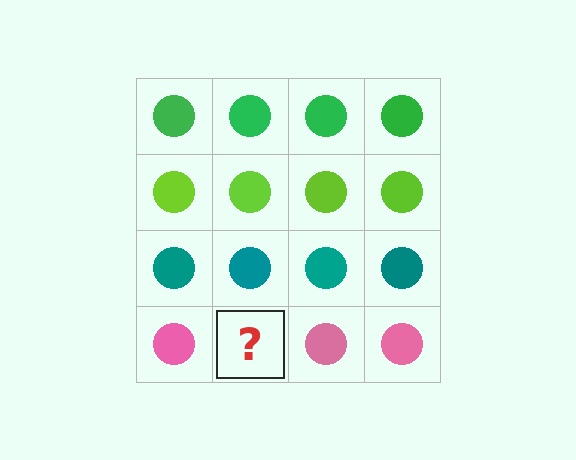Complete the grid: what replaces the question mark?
The question mark should be replaced with a pink circle.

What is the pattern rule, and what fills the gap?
The rule is that each row has a consistent color. The gap should be filled with a pink circle.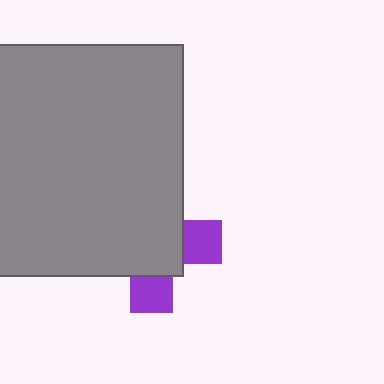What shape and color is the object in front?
The object in front is a gray square.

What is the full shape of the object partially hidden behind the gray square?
The partially hidden object is a purple cross.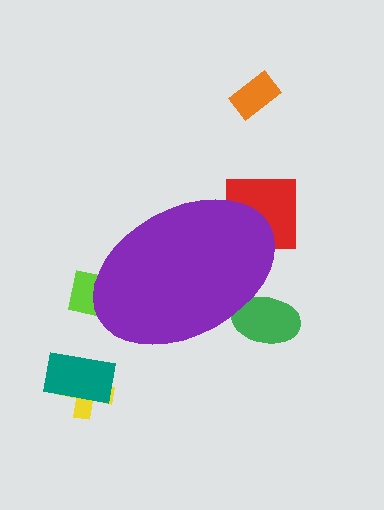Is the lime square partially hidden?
Yes, the lime square is partially hidden behind the purple ellipse.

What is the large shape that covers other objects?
A purple ellipse.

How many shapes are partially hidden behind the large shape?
3 shapes are partially hidden.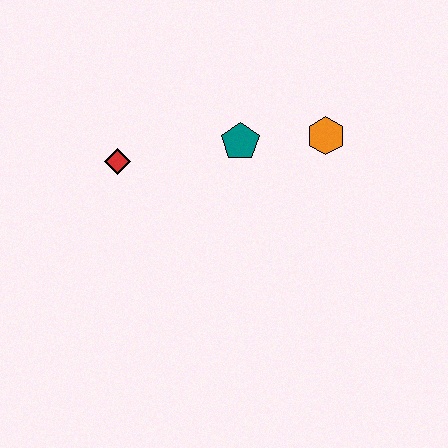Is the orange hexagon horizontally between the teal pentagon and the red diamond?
No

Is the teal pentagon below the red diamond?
No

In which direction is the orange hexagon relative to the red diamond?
The orange hexagon is to the right of the red diamond.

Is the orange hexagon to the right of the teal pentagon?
Yes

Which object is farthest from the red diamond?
The orange hexagon is farthest from the red diamond.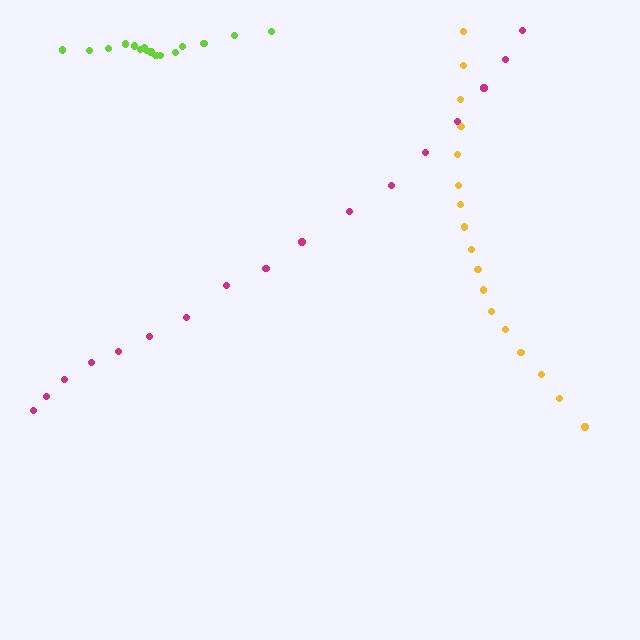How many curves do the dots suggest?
There are 3 distinct paths.